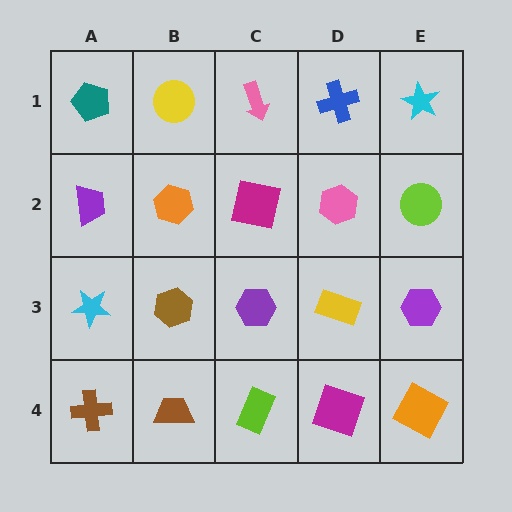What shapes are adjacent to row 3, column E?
A lime circle (row 2, column E), an orange square (row 4, column E), a yellow rectangle (row 3, column D).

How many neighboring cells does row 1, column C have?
3.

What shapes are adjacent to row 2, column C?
A pink arrow (row 1, column C), a purple hexagon (row 3, column C), an orange hexagon (row 2, column B), a pink hexagon (row 2, column D).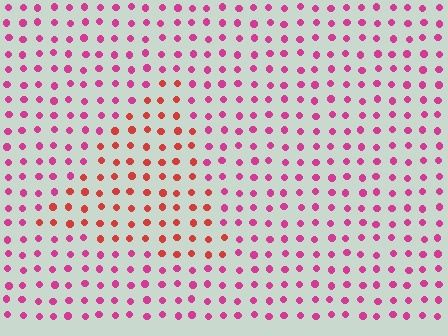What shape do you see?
I see a triangle.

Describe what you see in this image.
The image is filled with small magenta elements in a uniform arrangement. A triangle-shaped region is visible where the elements are tinted to a slightly different hue, forming a subtle color boundary.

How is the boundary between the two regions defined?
The boundary is defined purely by a slight shift in hue (about 37 degrees). Spacing, size, and orientation are identical on both sides.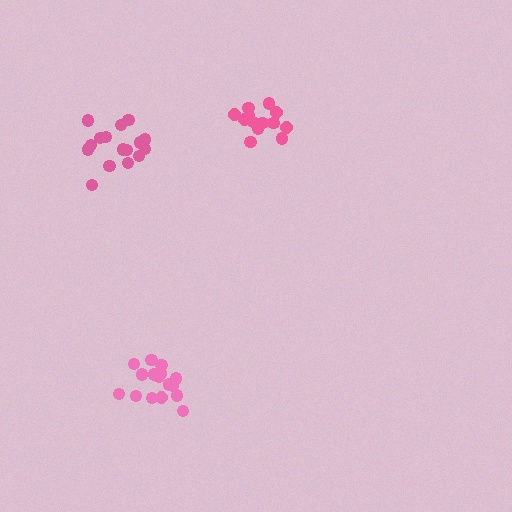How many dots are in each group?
Group 1: 16 dots, Group 2: 13 dots, Group 3: 16 dots (45 total).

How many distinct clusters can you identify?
There are 3 distinct clusters.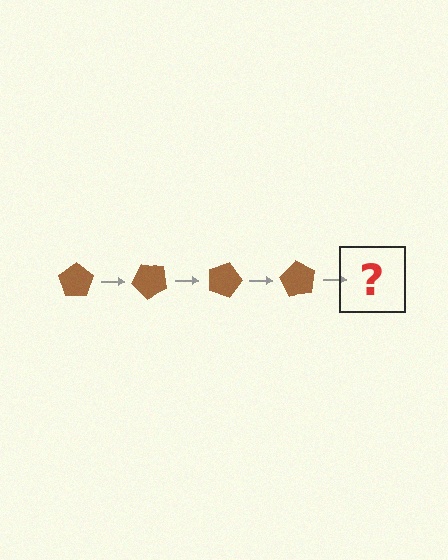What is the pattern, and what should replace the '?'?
The pattern is that the pentagon rotates 45 degrees each step. The '?' should be a brown pentagon rotated 180 degrees.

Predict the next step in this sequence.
The next step is a brown pentagon rotated 180 degrees.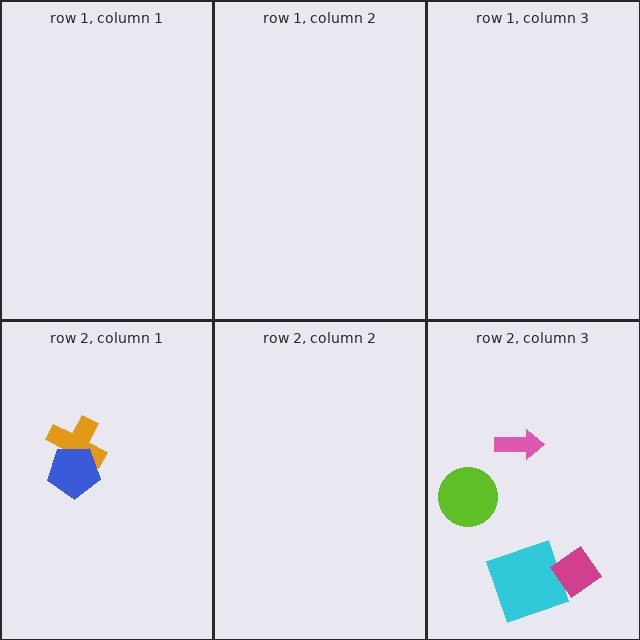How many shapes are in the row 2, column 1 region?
2.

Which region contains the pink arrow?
The row 2, column 3 region.